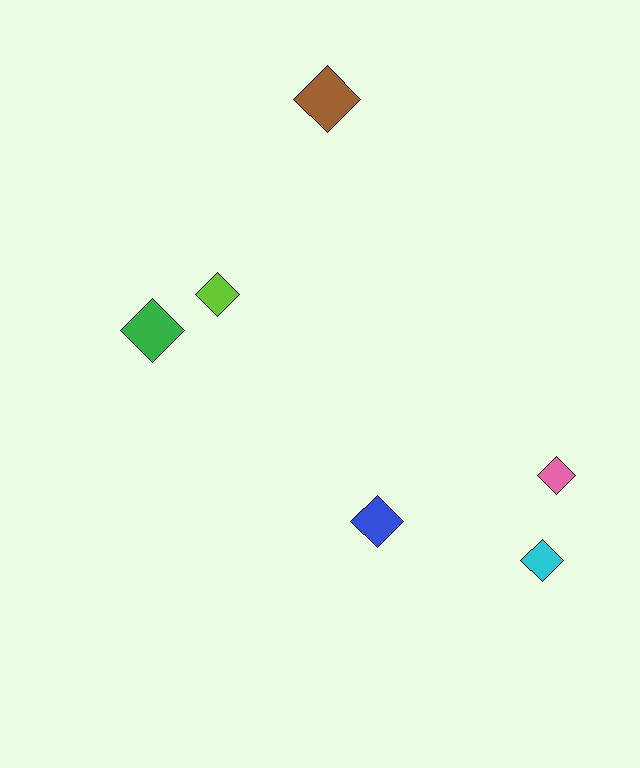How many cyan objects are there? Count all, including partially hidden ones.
There is 1 cyan object.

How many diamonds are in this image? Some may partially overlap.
There are 6 diamonds.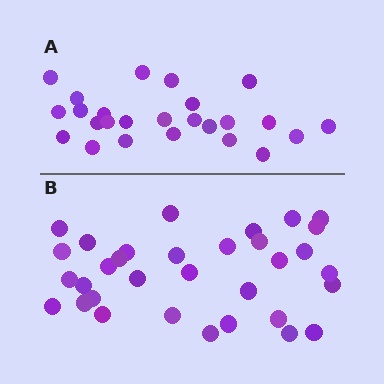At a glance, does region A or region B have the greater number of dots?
Region B (the bottom region) has more dots.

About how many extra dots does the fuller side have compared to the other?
Region B has roughly 8 or so more dots than region A.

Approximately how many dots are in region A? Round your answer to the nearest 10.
About 20 dots. (The exact count is 25, which rounds to 20.)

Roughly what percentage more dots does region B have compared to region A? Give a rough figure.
About 30% more.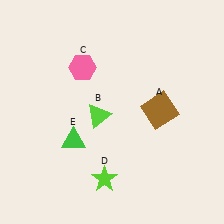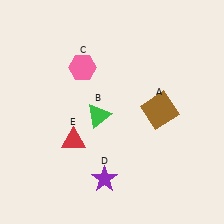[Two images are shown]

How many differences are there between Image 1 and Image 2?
There are 3 differences between the two images.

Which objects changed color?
B changed from lime to green. D changed from lime to purple. E changed from green to red.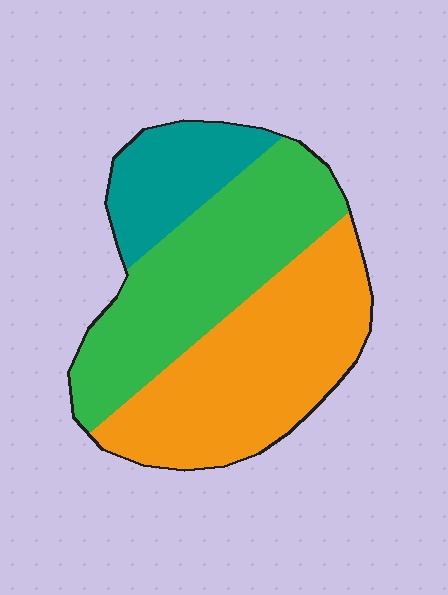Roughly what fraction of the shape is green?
Green covers 40% of the shape.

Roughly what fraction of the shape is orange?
Orange covers 43% of the shape.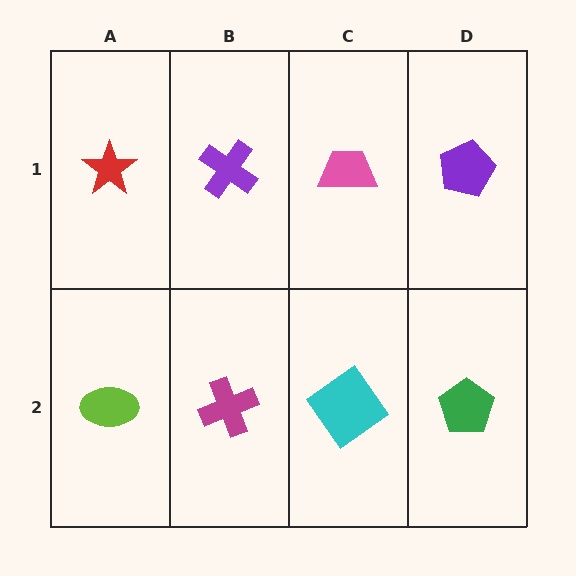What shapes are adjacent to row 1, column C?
A cyan diamond (row 2, column C), a purple cross (row 1, column B), a purple pentagon (row 1, column D).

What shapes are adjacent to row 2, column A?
A red star (row 1, column A), a magenta cross (row 2, column B).